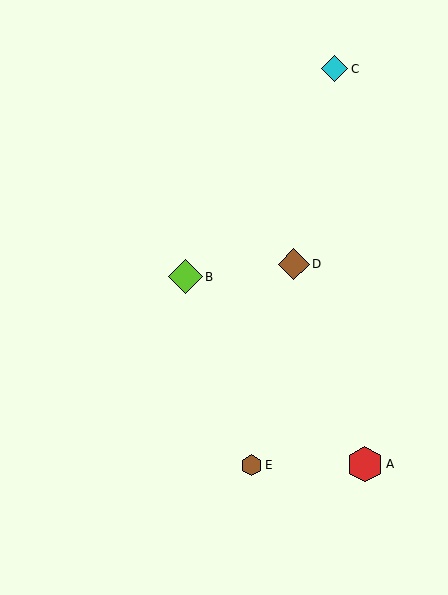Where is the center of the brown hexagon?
The center of the brown hexagon is at (252, 465).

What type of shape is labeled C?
Shape C is a cyan diamond.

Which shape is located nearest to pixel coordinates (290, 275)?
The brown diamond (labeled D) at (294, 264) is nearest to that location.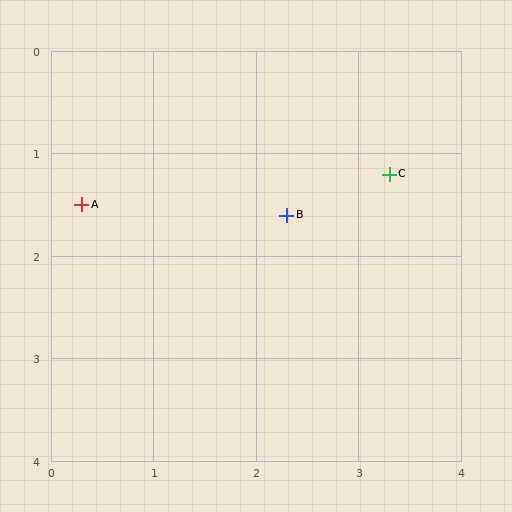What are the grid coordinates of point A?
Point A is at approximately (0.3, 1.5).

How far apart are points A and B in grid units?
Points A and B are about 2.0 grid units apart.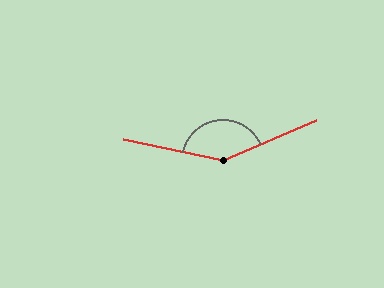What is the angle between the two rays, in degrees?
Approximately 144 degrees.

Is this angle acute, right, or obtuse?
It is obtuse.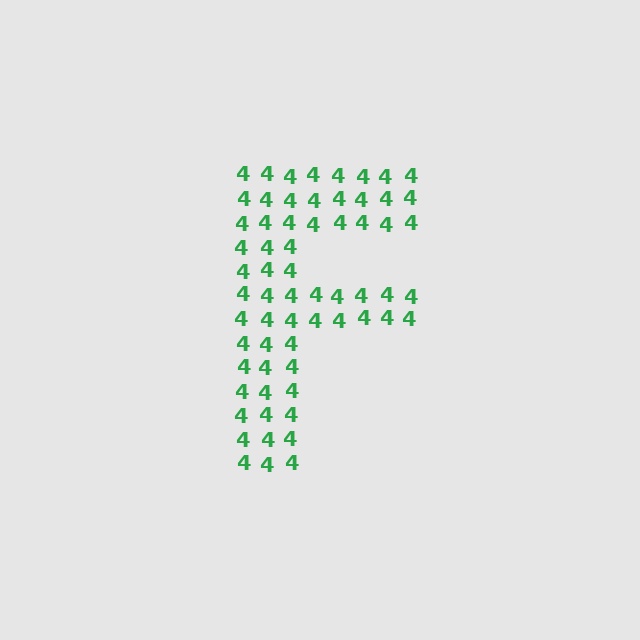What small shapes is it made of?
It is made of small digit 4's.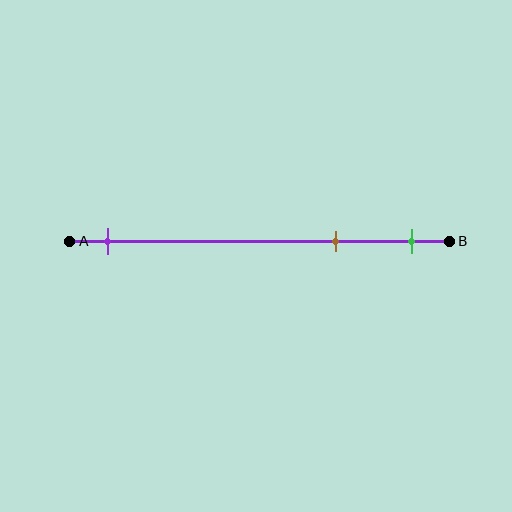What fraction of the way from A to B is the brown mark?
The brown mark is approximately 70% (0.7) of the way from A to B.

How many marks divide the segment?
There are 3 marks dividing the segment.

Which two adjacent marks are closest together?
The brown and green marks are the closest adjacent pair.